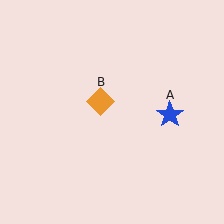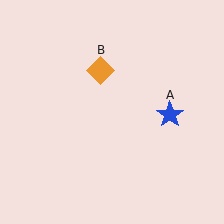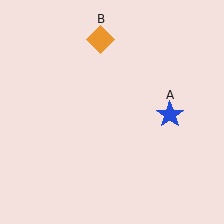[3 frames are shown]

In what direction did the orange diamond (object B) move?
The orange diamond (object B) moved up.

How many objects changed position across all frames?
1 object changed position: orange diamond (object B).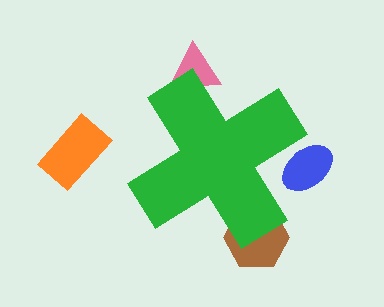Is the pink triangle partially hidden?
Yes, the pink triangle is partially hidden behind the green cross.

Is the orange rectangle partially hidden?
No, the orange rectangle is fully visible.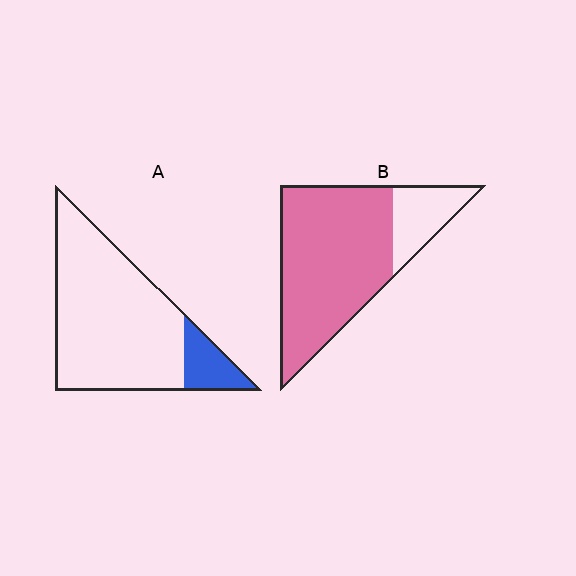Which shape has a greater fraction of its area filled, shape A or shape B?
Shape B.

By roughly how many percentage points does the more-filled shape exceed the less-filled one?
By roughly 65 percentage points (B over A).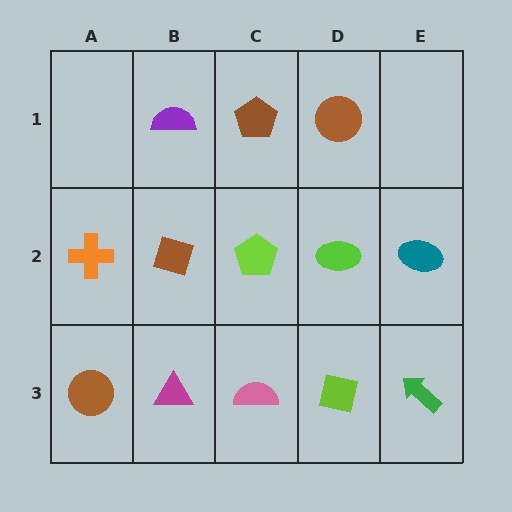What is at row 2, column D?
A lime ellipse.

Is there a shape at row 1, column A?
No, that cell is empty.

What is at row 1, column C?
A brown pentagon.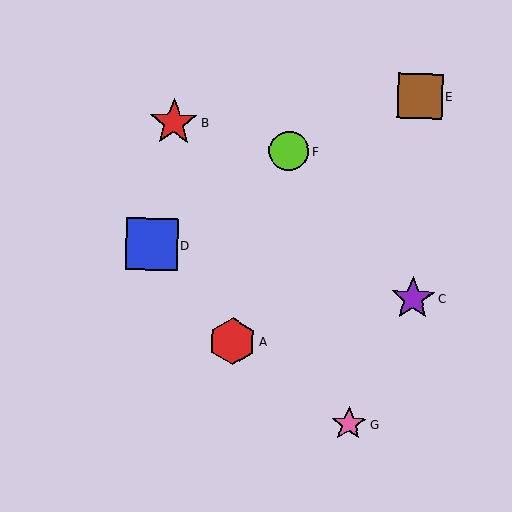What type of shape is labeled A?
Shape A is a red hexagon.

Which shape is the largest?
The blue square (labeled D) is the largest.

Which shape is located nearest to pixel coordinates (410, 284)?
The purple star (labeled C) at (413, 298) is nearest to that location.